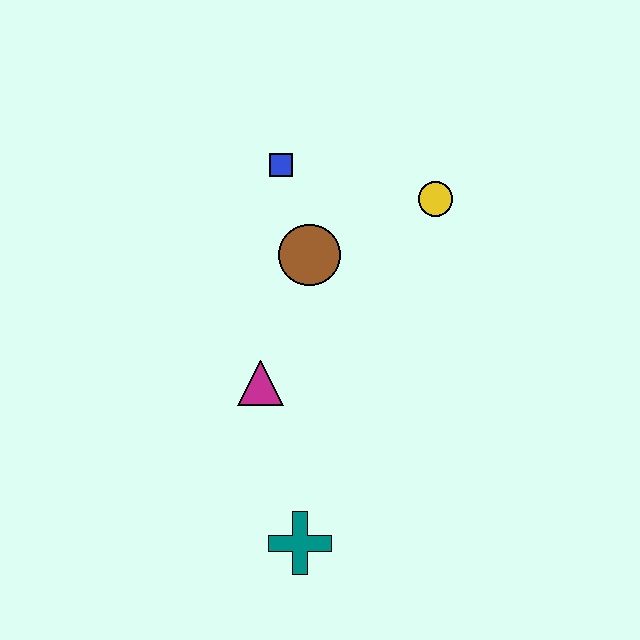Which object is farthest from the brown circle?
The teal cross is farthest from the brown circle.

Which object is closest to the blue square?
The brown circle is closest to the blue square.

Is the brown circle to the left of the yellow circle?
Yes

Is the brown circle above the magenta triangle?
Yes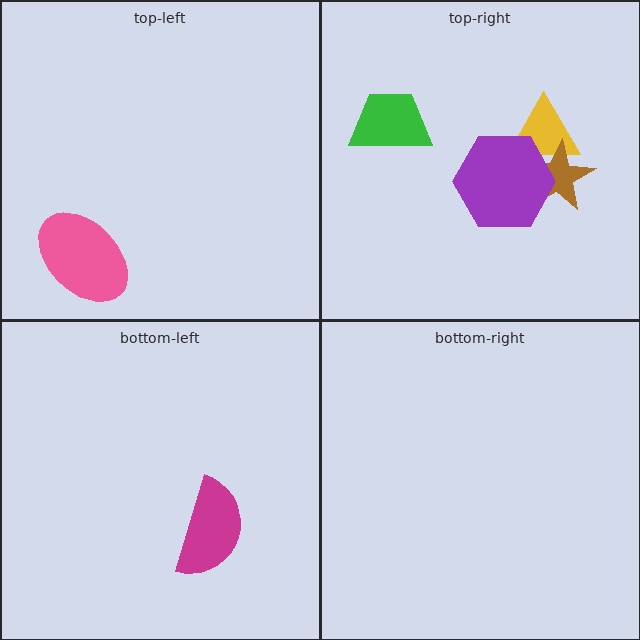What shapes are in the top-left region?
The pink ellipse.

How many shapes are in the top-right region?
4.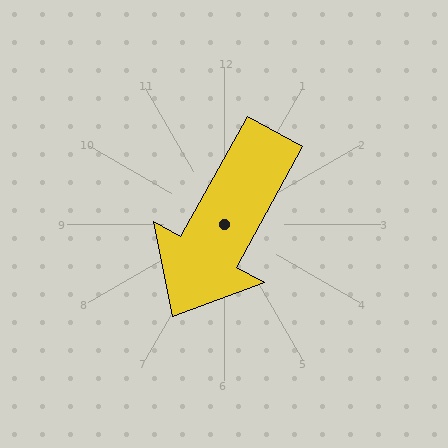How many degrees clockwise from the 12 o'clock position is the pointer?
Approximately 209 degrees.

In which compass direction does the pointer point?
Southwest.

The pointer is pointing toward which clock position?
Roughly 7 o'clock.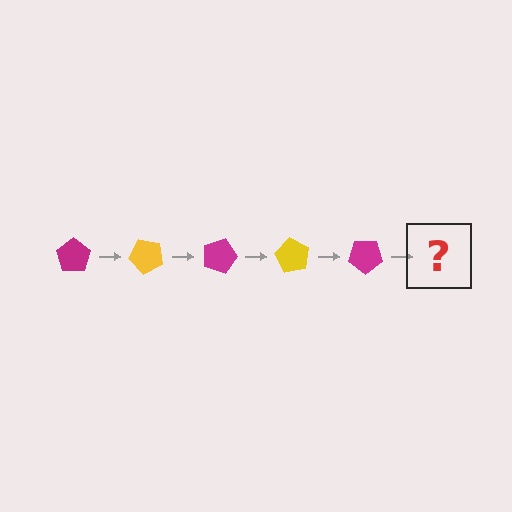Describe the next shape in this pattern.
It should be a yellow pentagon, rotated 225 degrees from the start.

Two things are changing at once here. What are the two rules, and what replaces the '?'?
The two rules are that it rotates 45 degrees each step and the color cycles through magenta and yellow. The '?' should be a yellow pentagon, rotated 225 degrees from the start.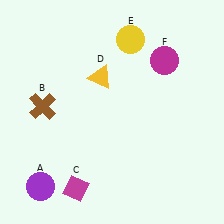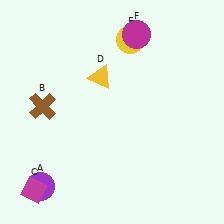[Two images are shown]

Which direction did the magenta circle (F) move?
The magenta circle (F) moved left.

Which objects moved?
The objects that moved are: the magenta diamond (C), the magenta circle (F).